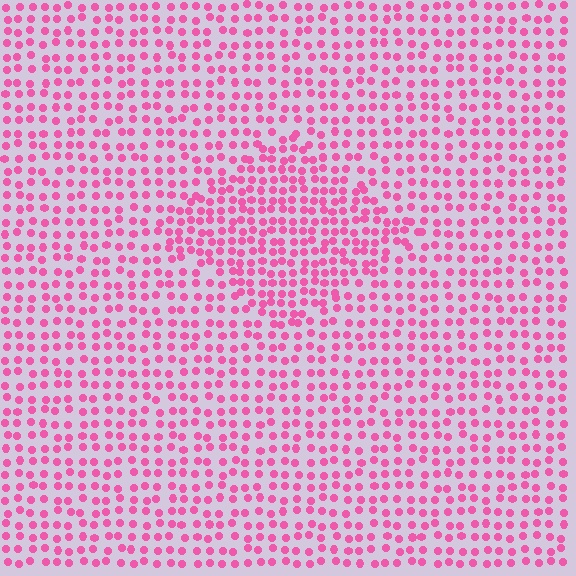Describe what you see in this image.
The image contains small pink elements arranged at two different densities. A diamond-shaped region is visible where the elements are more densely packed than the surrounding area.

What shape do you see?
I see a diamond.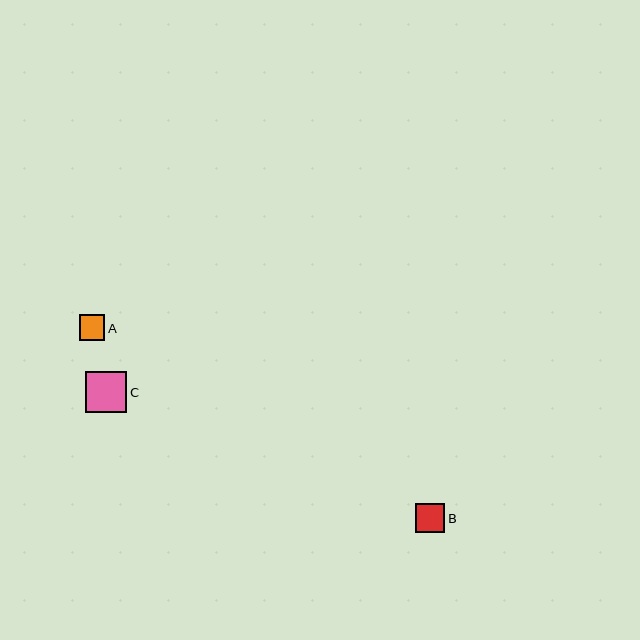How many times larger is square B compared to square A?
Square B is approximately 1.1 times the size of square A.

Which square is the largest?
Square C is the largest with a size of approximately 41 pixels.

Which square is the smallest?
Square A is the smallest with a size of approximately 26 pixels.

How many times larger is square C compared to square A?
Square C is approximately 1.6 times the size of square A.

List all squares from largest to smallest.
From largest to smallest: C, B, A.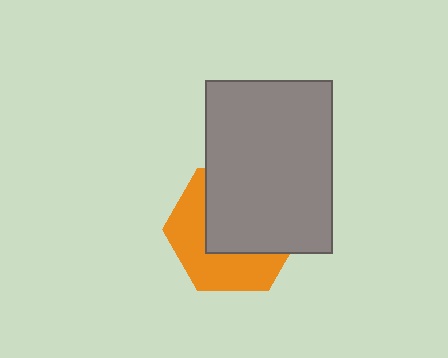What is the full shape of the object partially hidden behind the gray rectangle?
The partially hidden object is an orange hexagon.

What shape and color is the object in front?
The object in front is a gray rectangle.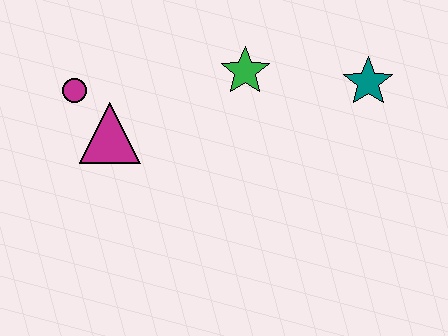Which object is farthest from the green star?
The magenta circle is farthest from the green star.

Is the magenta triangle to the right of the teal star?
No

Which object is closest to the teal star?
The green star is closest to the teal star.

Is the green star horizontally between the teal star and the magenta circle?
Yes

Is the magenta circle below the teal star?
Yes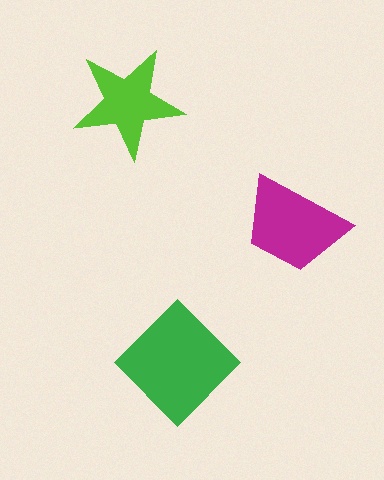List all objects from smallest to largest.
The lime star, the magenta trapezoid, the green diamond.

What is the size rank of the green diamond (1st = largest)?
1st.